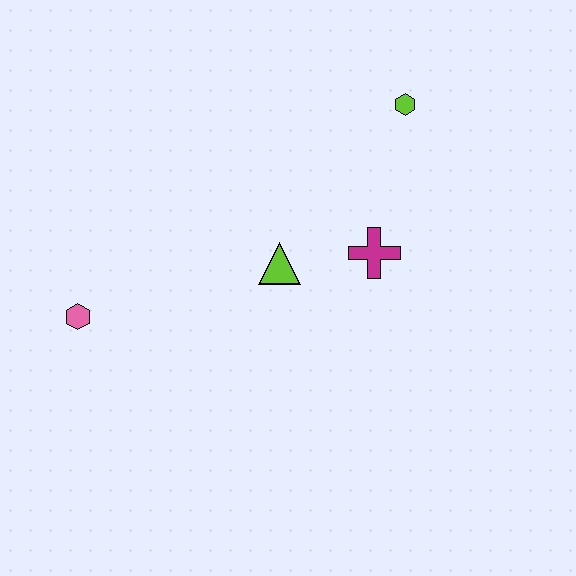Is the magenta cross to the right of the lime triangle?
Yes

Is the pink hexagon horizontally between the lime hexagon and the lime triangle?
No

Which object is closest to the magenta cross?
The lime triangle is closest to the magenta cross.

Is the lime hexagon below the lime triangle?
No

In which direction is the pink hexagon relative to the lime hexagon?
The pink hexagon is to the left of the lime hexagon.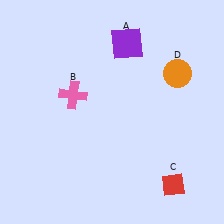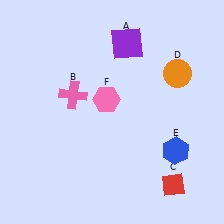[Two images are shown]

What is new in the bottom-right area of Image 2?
A blue hexagon (E) was added in the bottom-right area of Image 2.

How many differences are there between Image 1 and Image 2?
There are 2 differences between the two images.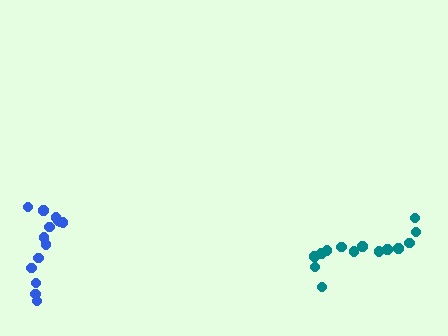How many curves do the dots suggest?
There are 2 distinct paths.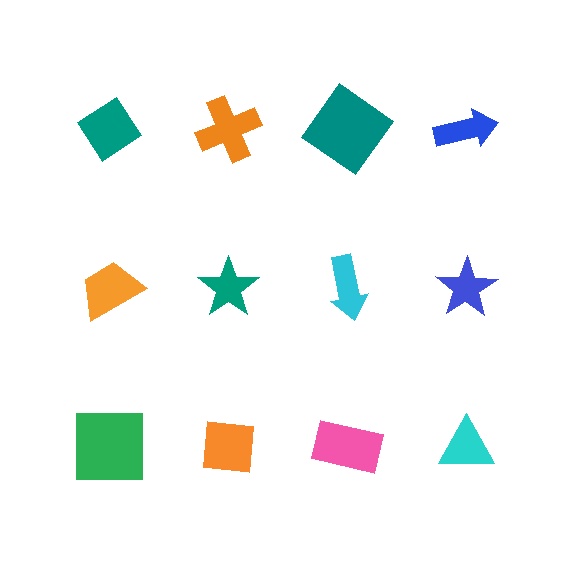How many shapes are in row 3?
4 shapes.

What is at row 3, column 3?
A pink rectangle.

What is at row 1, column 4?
A blue arrow.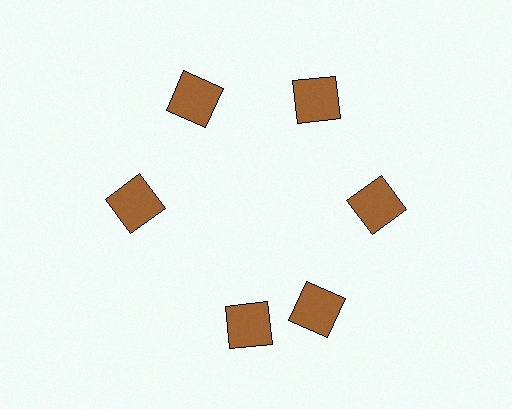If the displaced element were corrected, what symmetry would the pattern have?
It would have 6-fold rotational symmetry — the pattern would map onto itself every 60 degrees.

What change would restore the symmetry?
The symmetry would be restored by rotating it back into even spacing with its neighbors so that all 6 squares sit at equal angles and equal distance from the center.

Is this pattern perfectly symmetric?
No. The 6 brown squares are arranged in a ring, but one element near the 7 o'clock position is rotated out of alignment along the ring, breaking the 6-fold rotational symmetry.